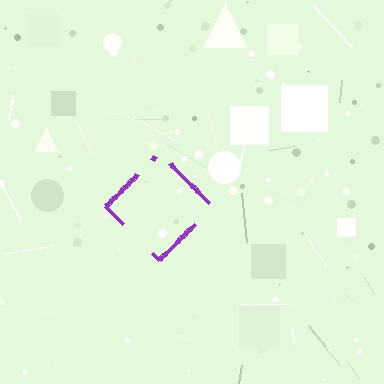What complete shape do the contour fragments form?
The contour fragments form a diamond.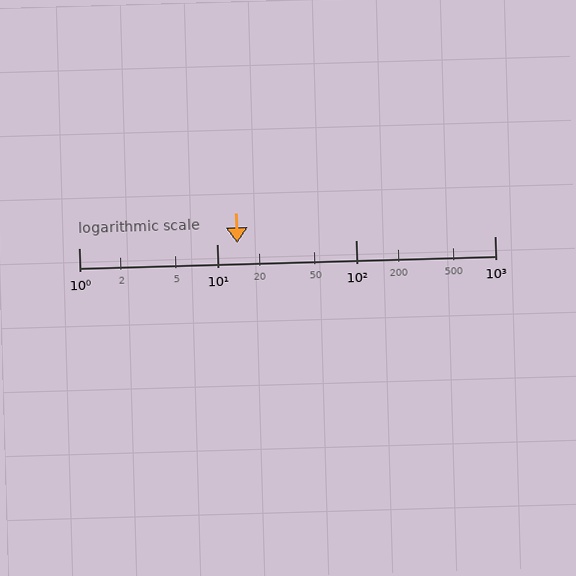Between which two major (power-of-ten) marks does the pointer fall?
The pointer is between 10 and 100.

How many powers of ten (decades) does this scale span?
The scale spans 3 decades, from 1 to 1000.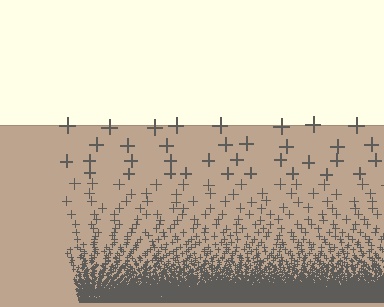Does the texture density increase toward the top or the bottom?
Density increases toward the bottom.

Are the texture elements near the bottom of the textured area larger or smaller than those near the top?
Smaller. The gradient is inverted — elements near the bottom are smaller and denser.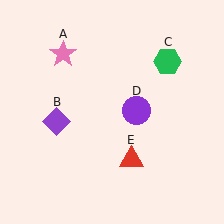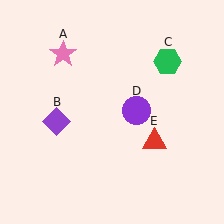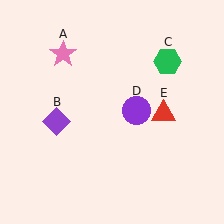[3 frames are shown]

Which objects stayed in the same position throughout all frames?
Pink star (object A) and purple diamond (object B) and green hexagon (object C) and purple circle (object D) remained stationary.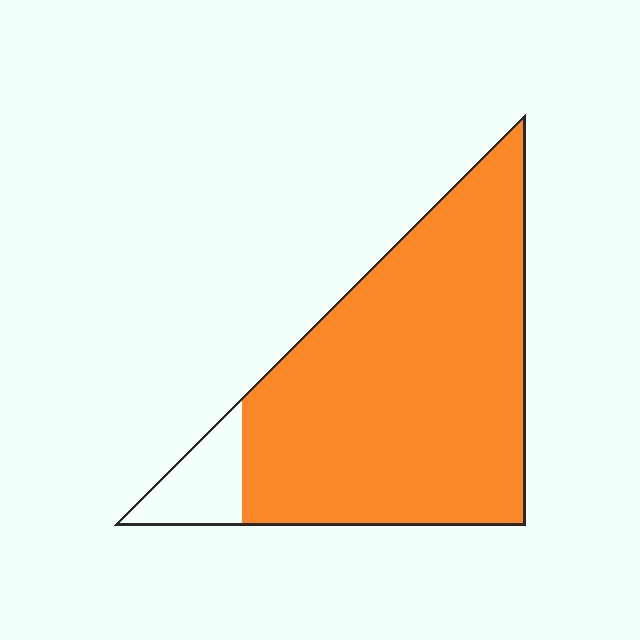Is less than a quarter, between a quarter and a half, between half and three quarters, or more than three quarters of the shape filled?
More than three quarters.